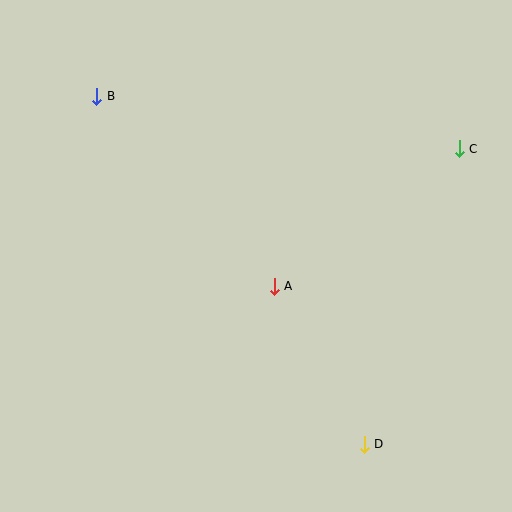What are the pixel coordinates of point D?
Point D is at (364, 445).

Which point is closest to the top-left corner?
Point B is closest to the top-left corner.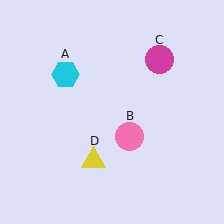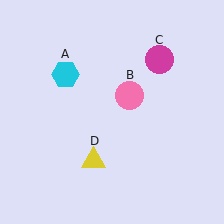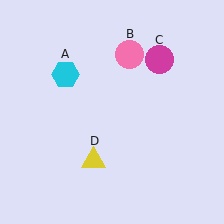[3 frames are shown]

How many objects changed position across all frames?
1 object changed position: pink circle (object B).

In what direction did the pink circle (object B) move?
The pink circle (object B) moved up.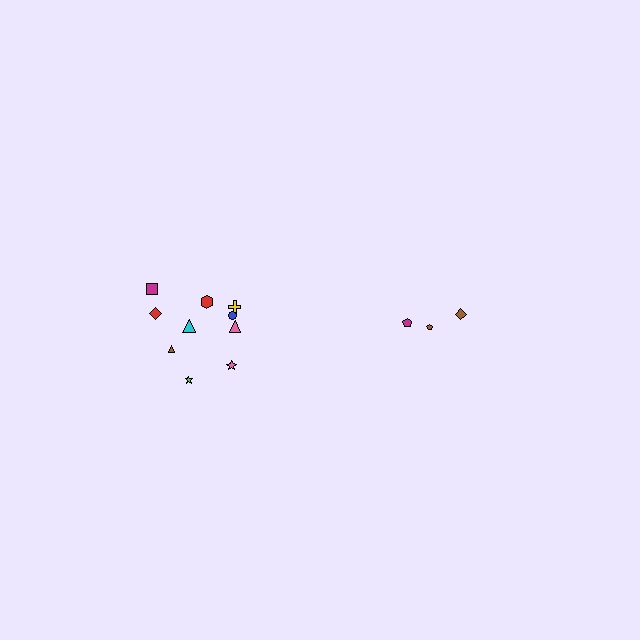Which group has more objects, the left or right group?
The left group.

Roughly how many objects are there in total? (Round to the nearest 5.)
Roughly 15 objects in total.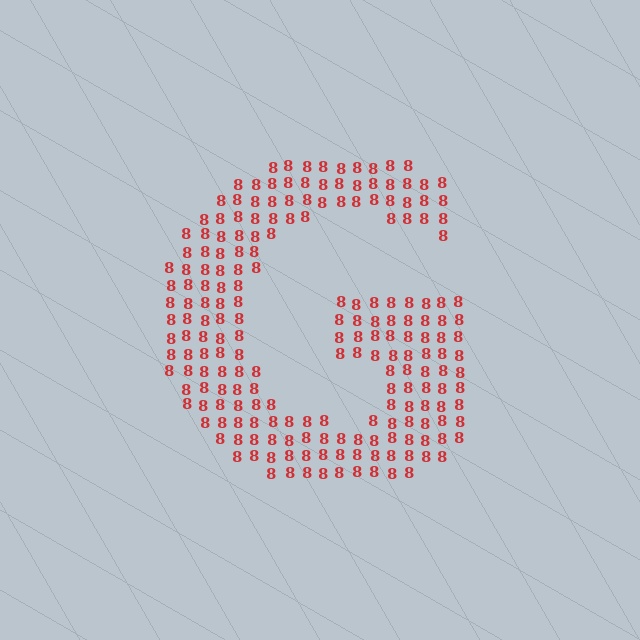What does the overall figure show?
The overall figure shows the letter G.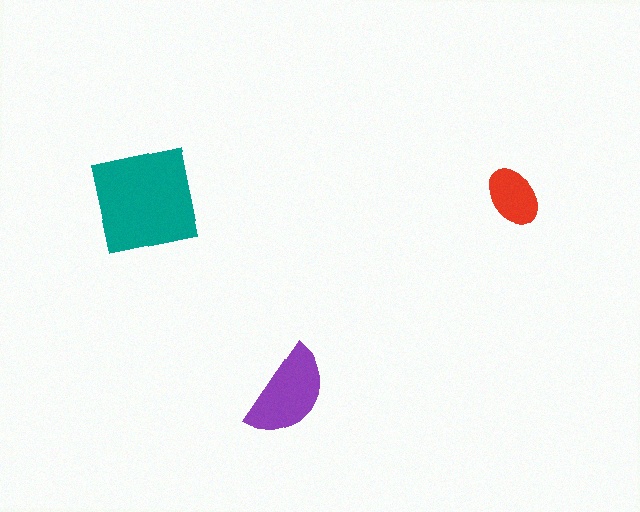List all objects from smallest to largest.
The red ellipse, the purple semicircle, the teal square.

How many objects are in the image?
There are 3 objects in the image.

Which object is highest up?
The red ellipse is topmost.